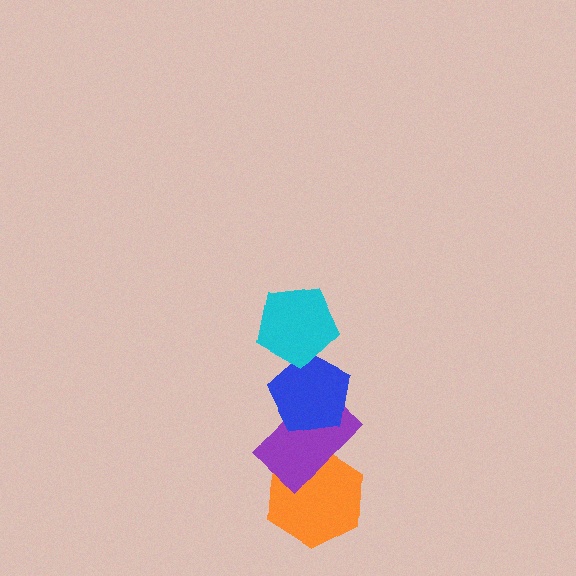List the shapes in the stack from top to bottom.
From top to bottom: the cyan pentagon, the blue pentagon, the purple rectangle, the orange hexagon.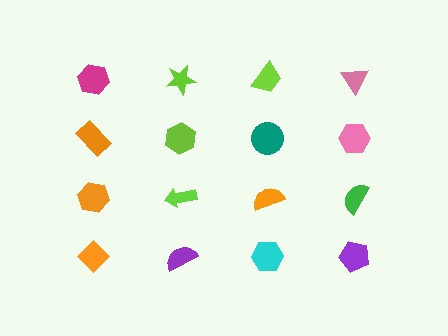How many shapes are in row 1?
4 shapes.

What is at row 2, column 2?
A lime hexagon.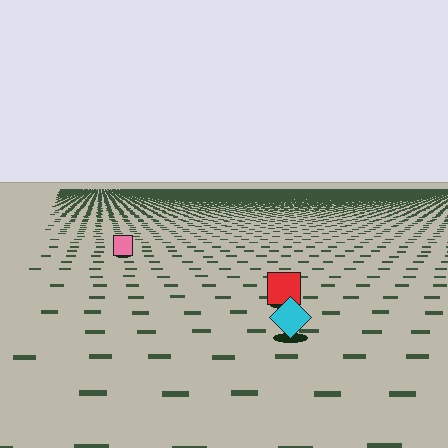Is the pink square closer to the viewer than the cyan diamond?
No. The cyan diamond is closer — you can tell from the texture gradient: the ground texture is coarser near it.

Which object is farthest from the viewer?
The pink square is farthest from the viewer. It appears smaller and the ground texture around it is denser.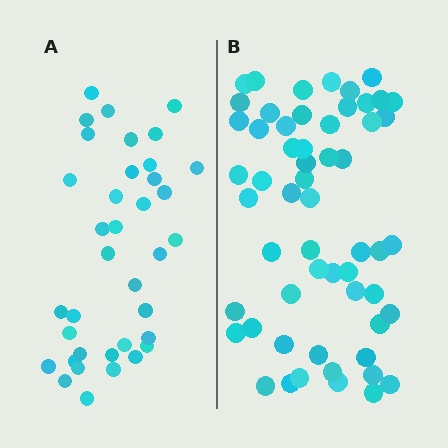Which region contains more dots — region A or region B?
Region B (the right region) has more dots.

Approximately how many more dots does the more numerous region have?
Region B has approximately 20 more dots than region A.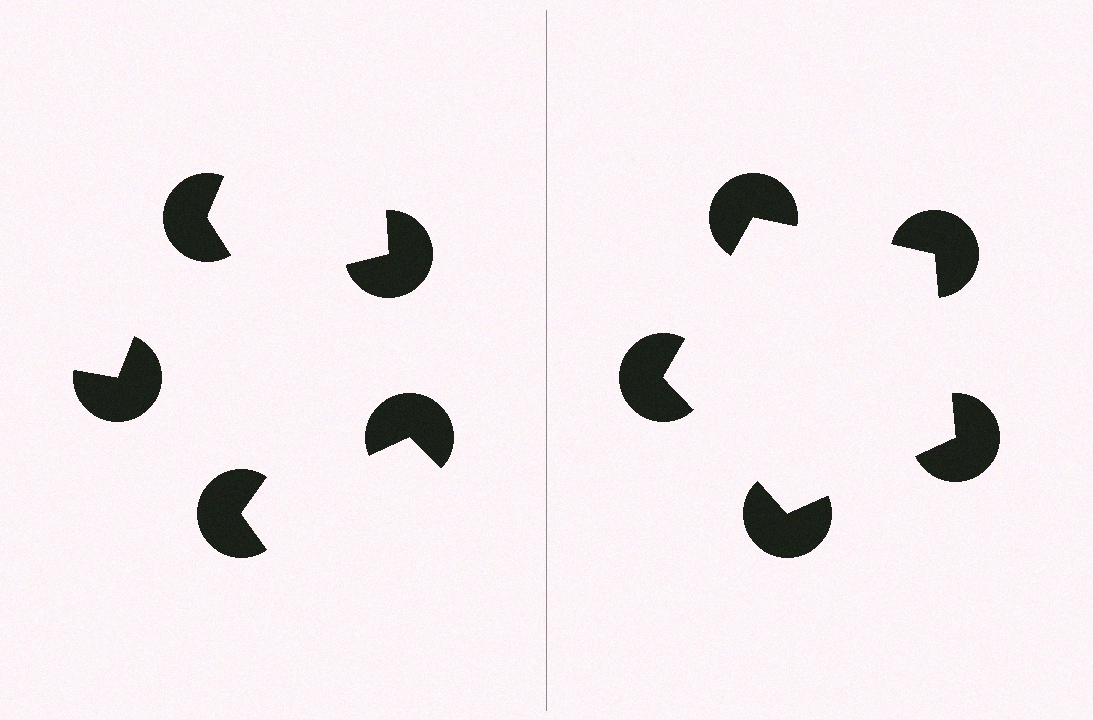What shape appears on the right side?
An illusory pentagon.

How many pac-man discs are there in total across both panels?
10 — 5 on each side.